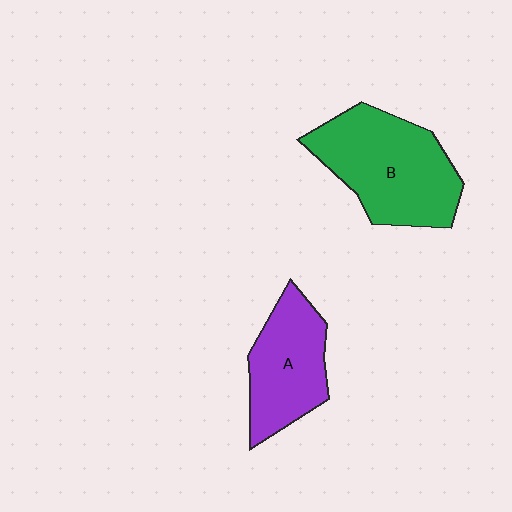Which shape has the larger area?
Shape B (green).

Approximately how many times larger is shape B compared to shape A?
Approximately 1.4 times.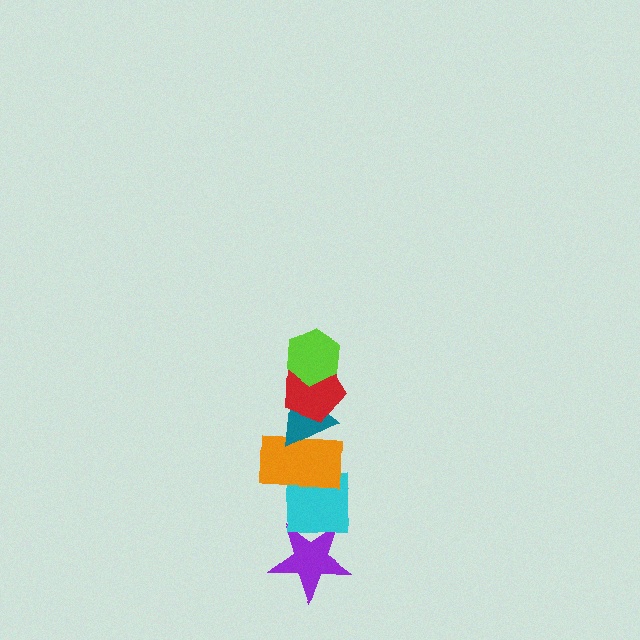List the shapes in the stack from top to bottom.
From top to bottom: the lime hexagon, the red pentagon, the teal triangle, the orange rectangle, the cyan square, the purple star.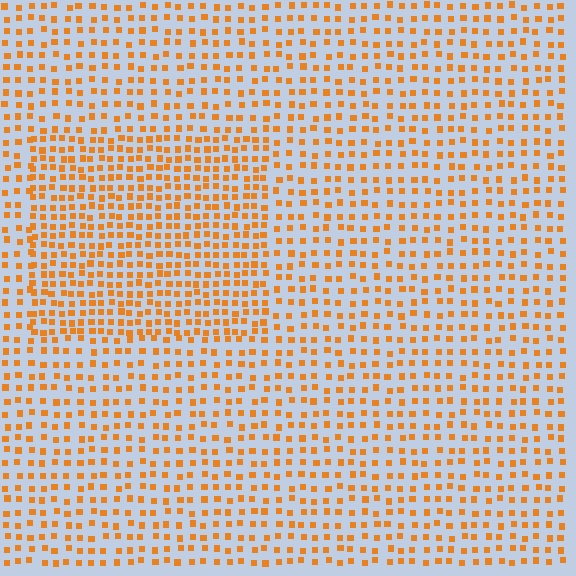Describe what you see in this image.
The image contains small orange elements arranged at two different densities. A rectangle-shaped region is visible where the elements are more densely packed than the surrounding area.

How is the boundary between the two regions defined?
The boundary is defined by a change in element density (approximately 1.6x ratio). All elements are the same color, size, and shape.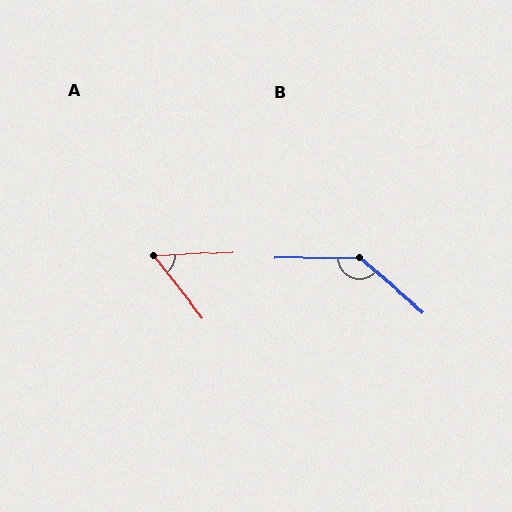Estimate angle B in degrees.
Approximately 139 degrees.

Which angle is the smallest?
A, at approximately 55 degrees.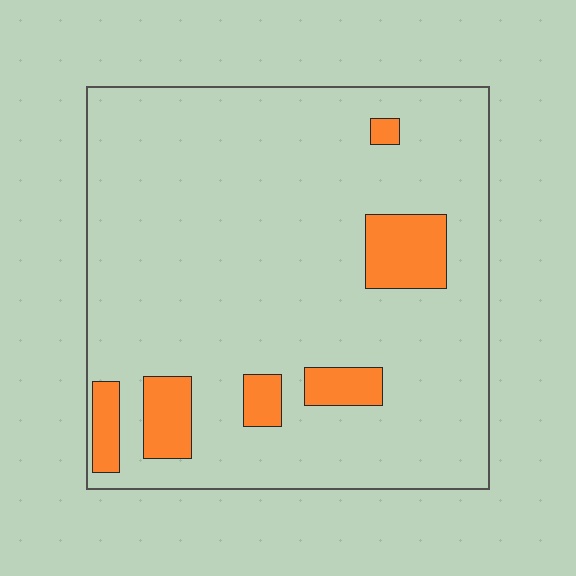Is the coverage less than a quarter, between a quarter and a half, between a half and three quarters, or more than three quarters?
Less than a quarter.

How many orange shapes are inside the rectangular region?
6.